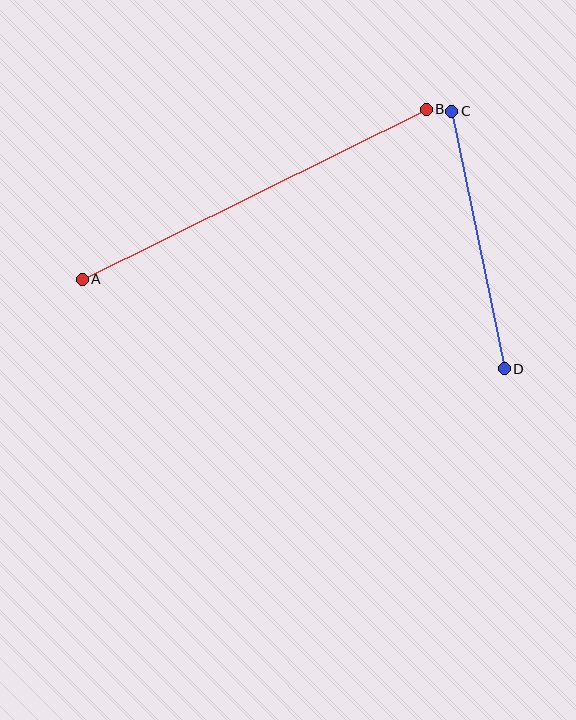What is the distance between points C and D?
The distance is approximately 263 pixels.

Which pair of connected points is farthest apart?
Points A and B are farthest apart.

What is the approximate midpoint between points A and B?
The midpoint is at approximately (254, 194) pixels.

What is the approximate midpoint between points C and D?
The midpoint is at approximately (478, 240) pixels.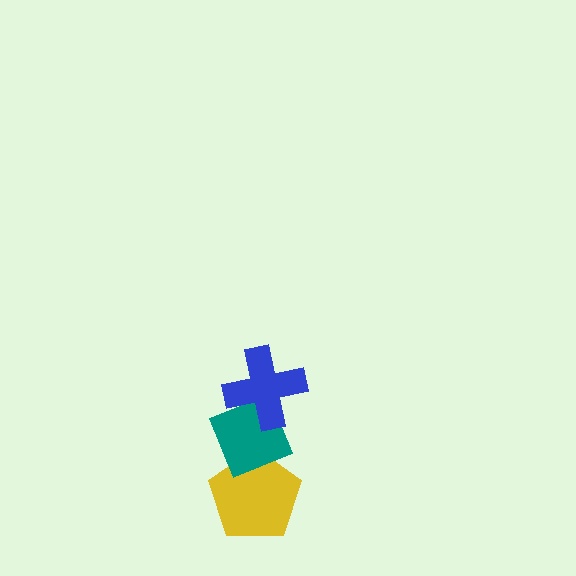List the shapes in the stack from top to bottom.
From top to bottom: the blue cross, the teal diamond, the yellow pentagon.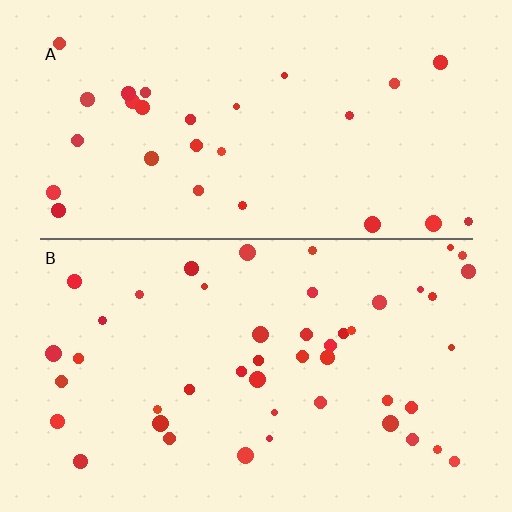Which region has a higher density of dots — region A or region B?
B (the bottom).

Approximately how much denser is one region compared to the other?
Approximately 1.6× — region B over region A.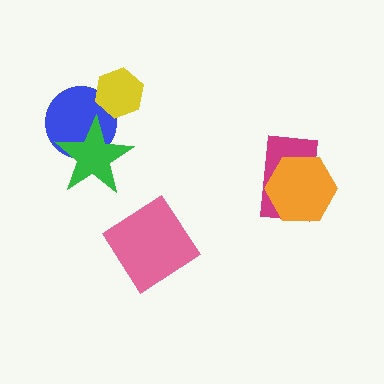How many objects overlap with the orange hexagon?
1 object overlaps with the orange hexagon.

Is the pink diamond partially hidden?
No, no other shape covers it.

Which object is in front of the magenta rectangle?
The orange hexagon is in front of the magenta rectangle.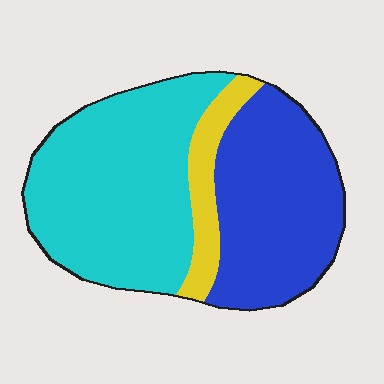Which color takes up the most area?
Cyan, at roughly 50%.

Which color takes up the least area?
Yellow, at roughly 10%.